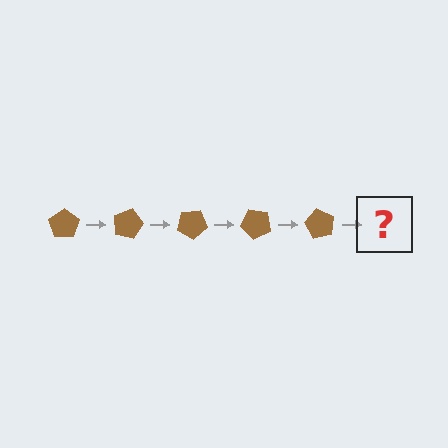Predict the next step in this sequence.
The next step is a brown pentagon rotated 75 degrees.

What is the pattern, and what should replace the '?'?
The pattern is that the pentagon rotates 15 degrees each step. The '?' should be a brown pentagon rotated 75 degrees.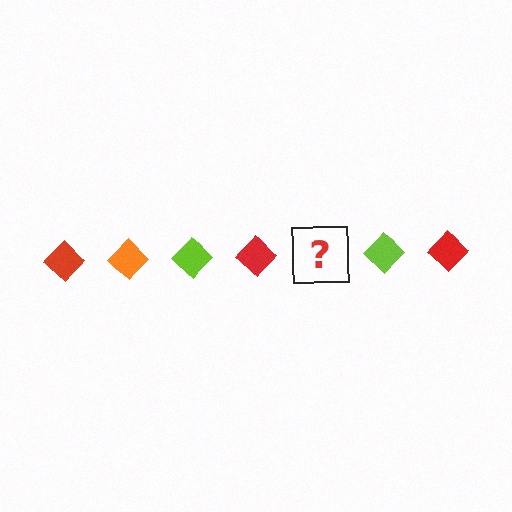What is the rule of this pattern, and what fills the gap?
The rule is that the pattern cycles through red, orange, lime diamonds. The gap should be filled with an orange diamond.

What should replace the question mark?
The question mark should be replaced with an orange diamond.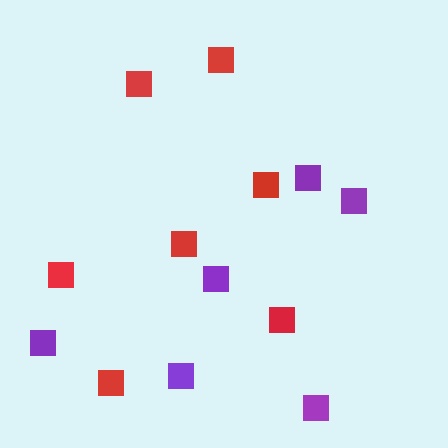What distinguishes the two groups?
There are 2 groups: one group of red squares (7) and one group of purple squares (6).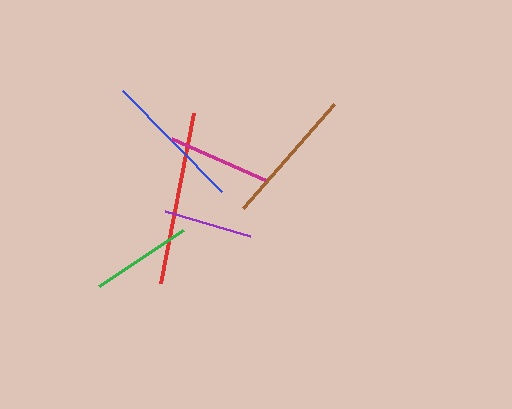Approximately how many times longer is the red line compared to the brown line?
The red line is approximately 1.3 times the length of the brown line.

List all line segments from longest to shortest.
From longest to shortest: red, blue, brown, magenta, green, purple.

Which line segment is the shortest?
The purple line is the shortest at approximately 88 pixels.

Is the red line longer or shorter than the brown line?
The red line is longer than the brown line.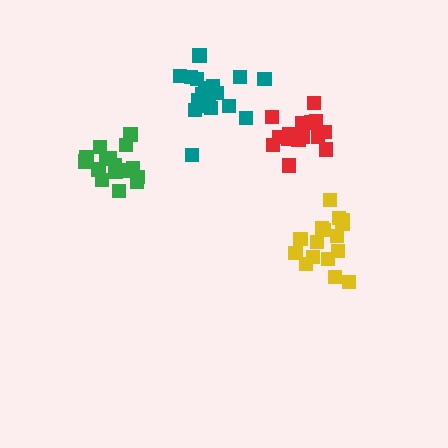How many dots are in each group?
Group 1: 19 dots, Group 2: 17 dots, Group 3: 18 dots, Group 4: 16 dots (70 total).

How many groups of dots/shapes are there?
There are 4 groups.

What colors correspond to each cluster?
The clusters are colored: teal, red, green, yellow.